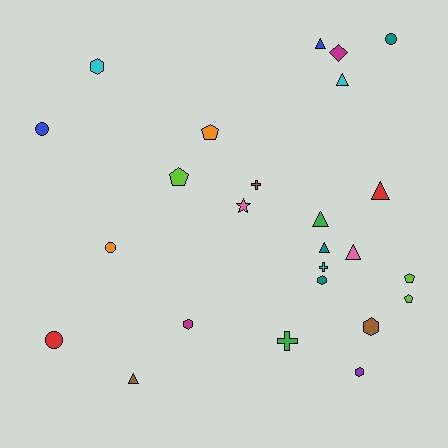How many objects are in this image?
There are 25 objects.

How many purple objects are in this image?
There is 1 purple object.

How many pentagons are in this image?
There are 4 pentagons.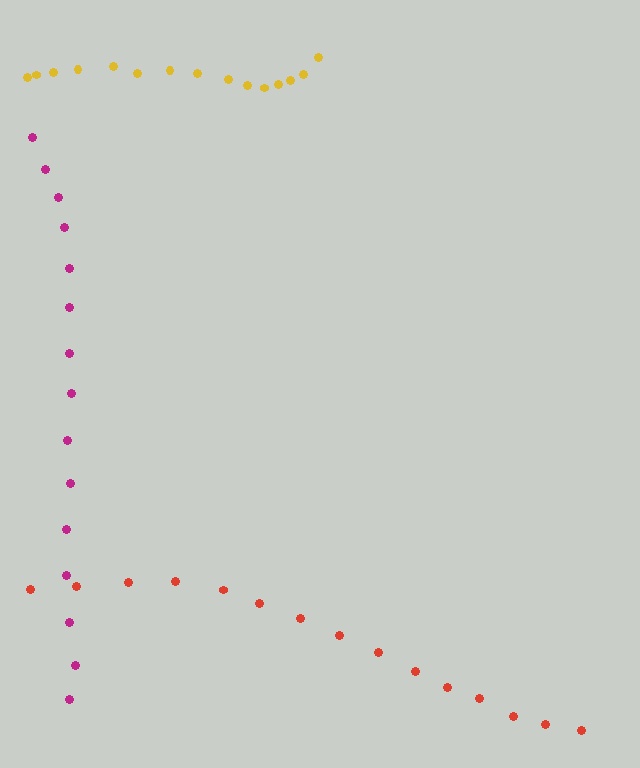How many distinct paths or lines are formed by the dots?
There are 3 distinct paths.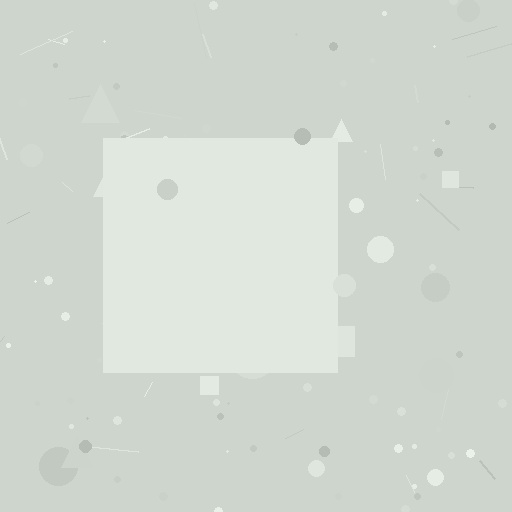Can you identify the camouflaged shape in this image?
The camouflaged shape is a square.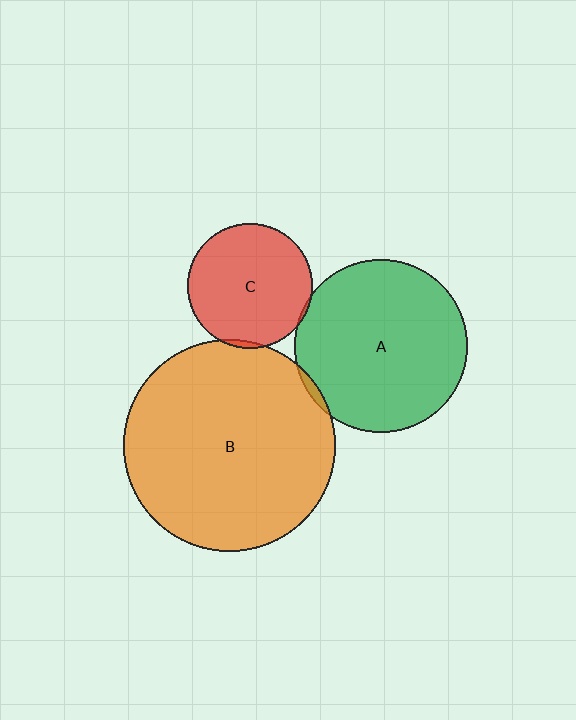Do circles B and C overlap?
Yes.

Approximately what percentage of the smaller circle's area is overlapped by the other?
Approximately 5%.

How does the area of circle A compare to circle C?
Approximately 1.9 times.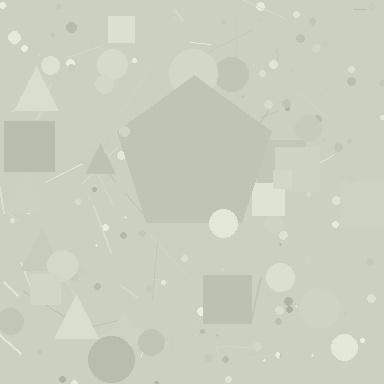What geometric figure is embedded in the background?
A pentagon is embedded in the background.